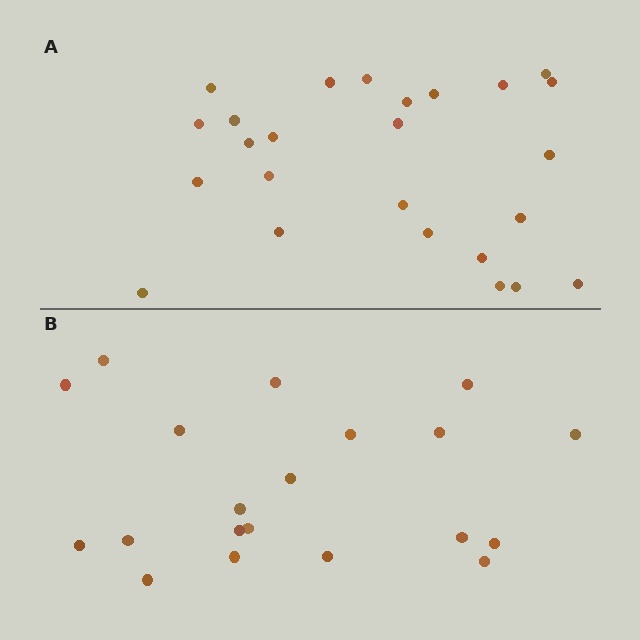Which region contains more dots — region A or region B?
Region A (the top region) has more dots.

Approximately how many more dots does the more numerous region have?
Region A has about 5 more dots than region B.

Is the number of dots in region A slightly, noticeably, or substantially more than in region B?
Region A has noticeably more, but not dramatically so. The ratio is roughly 1.2 to 1.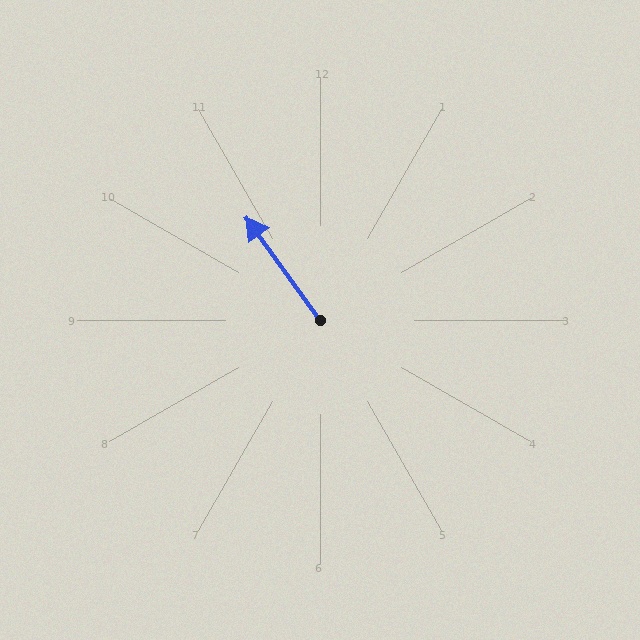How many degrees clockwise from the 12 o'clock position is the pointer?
Approximately 324 degrees.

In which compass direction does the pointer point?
Northwest.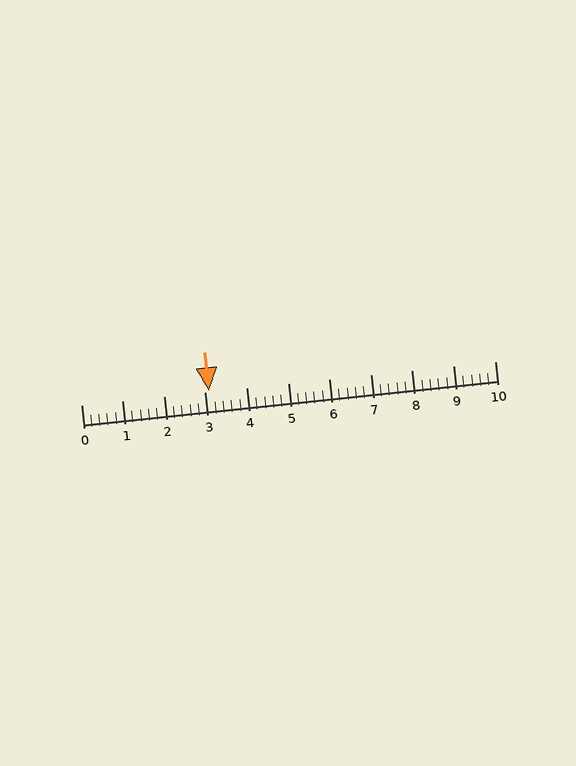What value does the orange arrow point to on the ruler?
The orange arrow points to approximately 3.1.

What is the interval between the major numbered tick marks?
The major tick marks are spaced 1 units apart.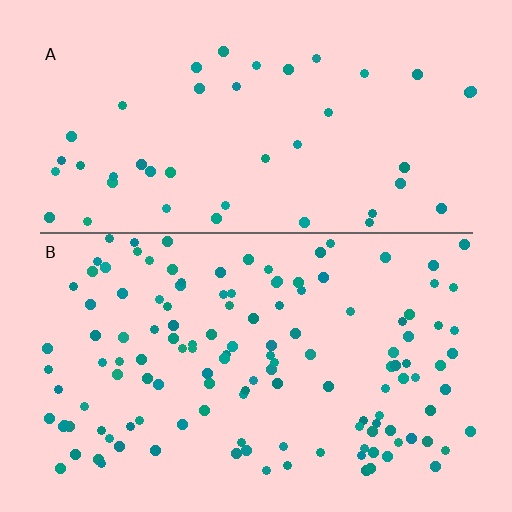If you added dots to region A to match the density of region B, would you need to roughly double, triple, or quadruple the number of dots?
Approximately triple.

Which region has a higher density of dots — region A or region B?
B (the bottom).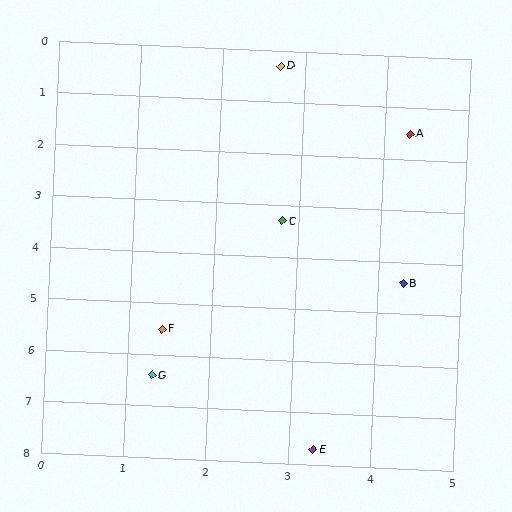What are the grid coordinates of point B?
Point B is at approximately (4.3, 4.4).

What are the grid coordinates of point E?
Point E is at approximately (3.3, 7.7).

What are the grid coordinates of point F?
Point F is at approximately (1.4, 5.5).